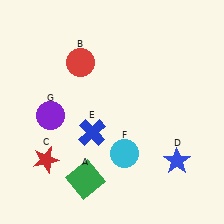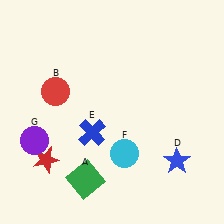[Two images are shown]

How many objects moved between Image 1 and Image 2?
2 objects moved between the two images.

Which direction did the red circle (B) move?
The red circle (B) moved down.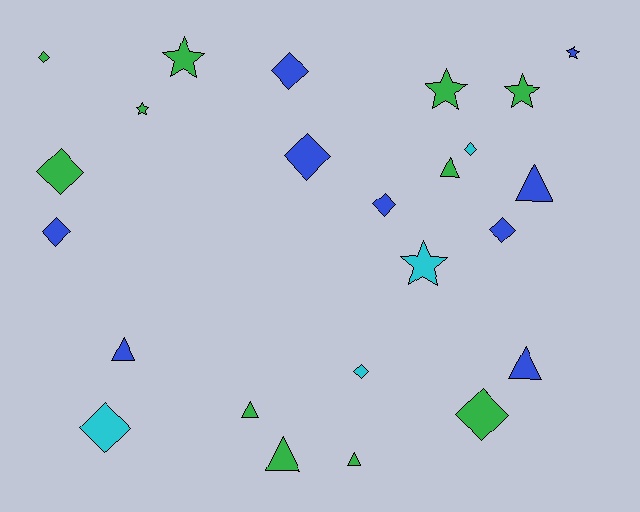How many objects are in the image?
There are 24 objects.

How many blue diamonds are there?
There are 5 blue diamonds.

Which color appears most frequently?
Green, with 11 objects.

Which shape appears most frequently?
Diamond, with 11 objects.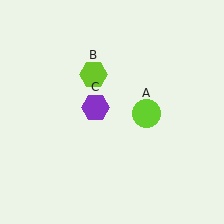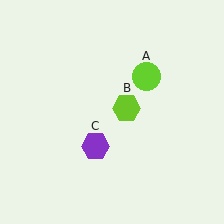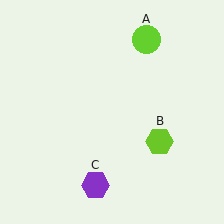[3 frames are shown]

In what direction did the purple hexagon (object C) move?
The purple hexagon (object C) moved down.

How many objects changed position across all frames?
3 objects changed position: lime circle (object A), lime hexagon (object B), purple hexagon (object C).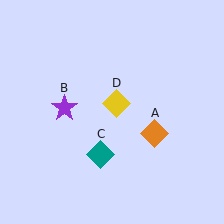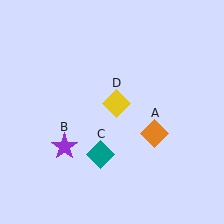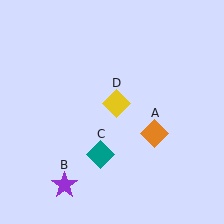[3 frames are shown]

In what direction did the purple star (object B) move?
The purple star (object B) moved down.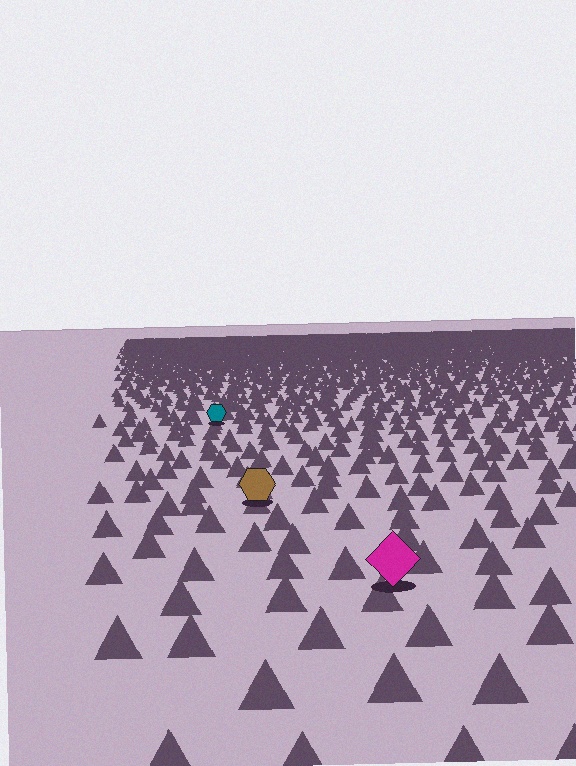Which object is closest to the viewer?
The magenta diamond is closest. The texture marks near it are larger and more spread out.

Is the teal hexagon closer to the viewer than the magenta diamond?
No. The magenta diamond is closer — you can tell from the texture gradient: the ground texture is coarser near it.